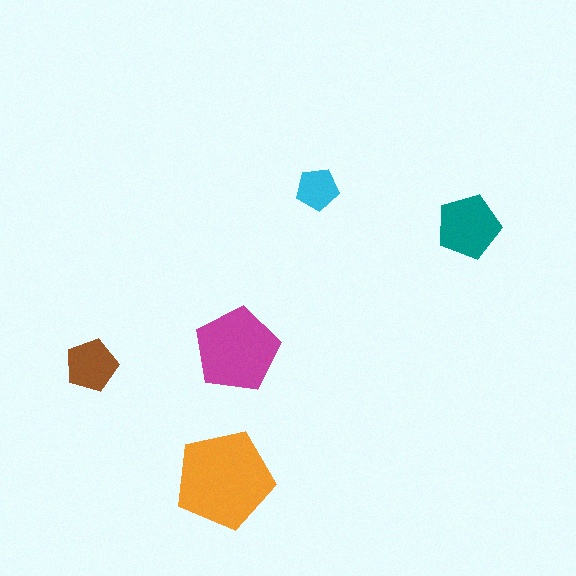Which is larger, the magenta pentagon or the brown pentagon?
The magenta one.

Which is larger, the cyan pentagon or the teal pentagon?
The teal one.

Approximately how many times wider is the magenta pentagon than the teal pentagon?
About 1.5 times wider.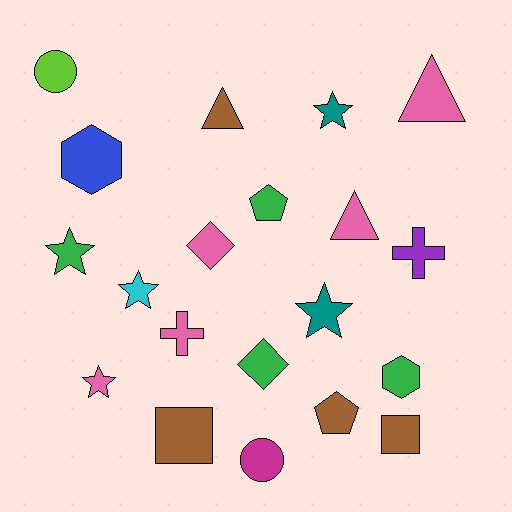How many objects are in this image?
There are 20 objects.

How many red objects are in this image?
There are no red objects.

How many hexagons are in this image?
There are 2 hexagons.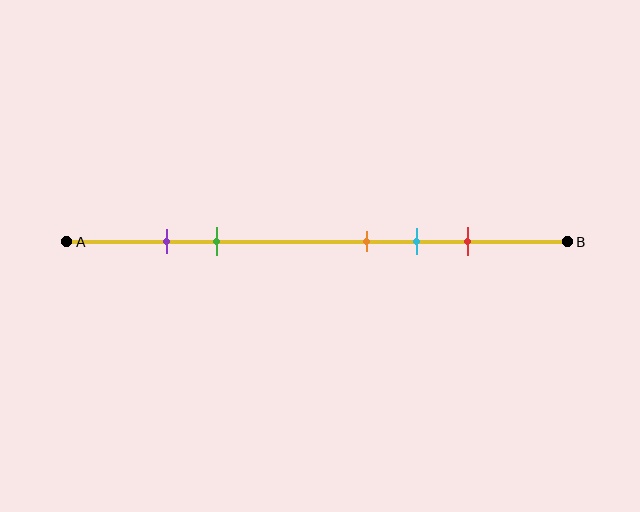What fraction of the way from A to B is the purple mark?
The purple mark is approximately 20% (0.2) of the way from A to B.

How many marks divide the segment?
There are 5 marks dividing the segment.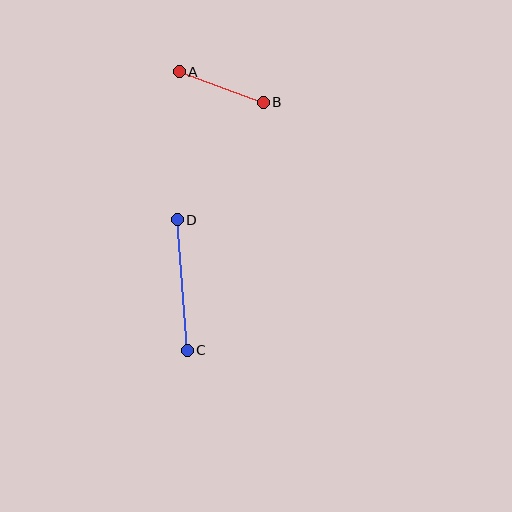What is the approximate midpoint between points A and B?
The midpoint is at approximately (221, 87) pixels.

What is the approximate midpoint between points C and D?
The midpoint is at approximately (182, 285) pixels.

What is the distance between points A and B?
The distance is approximately 89 pixels.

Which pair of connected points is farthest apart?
Points C and D are farthest apart.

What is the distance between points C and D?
The distance is approximately 131 pixels.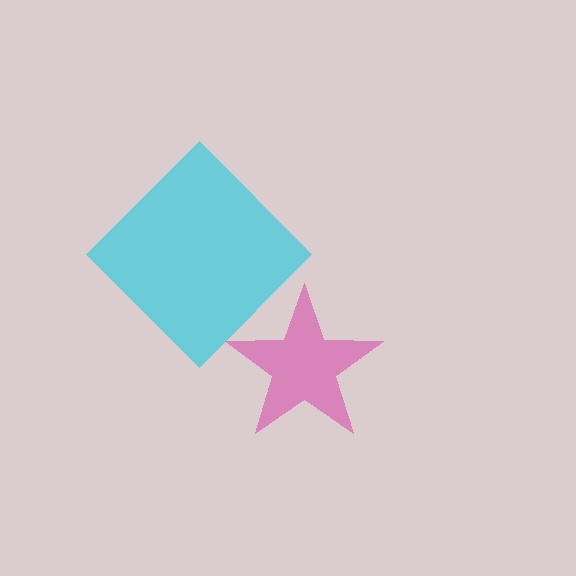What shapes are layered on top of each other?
The layered shapes are: a pink star, a cyan diamond.